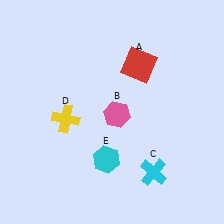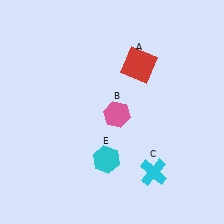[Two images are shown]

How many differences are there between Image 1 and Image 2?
There is 1 difference between the two images.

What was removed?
The yellow cross (D) was removed in Image 2.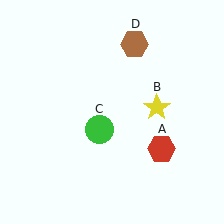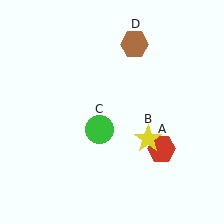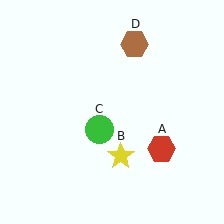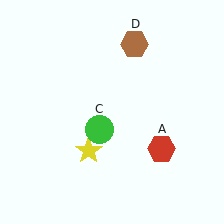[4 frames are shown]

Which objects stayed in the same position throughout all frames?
Red hexagon (object A) and green circle (object C) and brown hexagon (object D) remained stationary.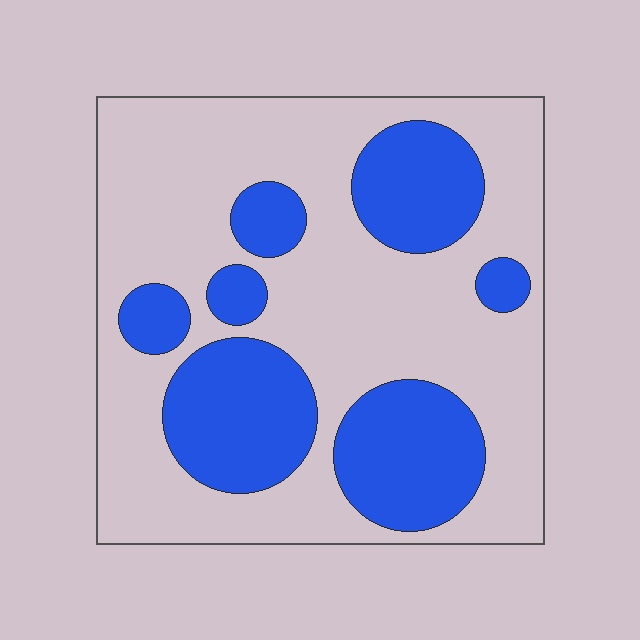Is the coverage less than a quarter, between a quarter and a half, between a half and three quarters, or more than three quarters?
Between a quarter and a half.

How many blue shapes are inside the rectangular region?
7.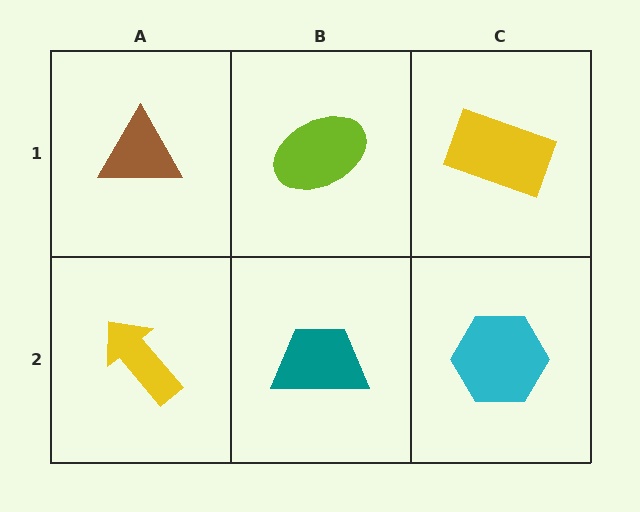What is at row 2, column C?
A cyan hexagon.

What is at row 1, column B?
A lime ellipse.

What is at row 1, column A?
A brown triangle.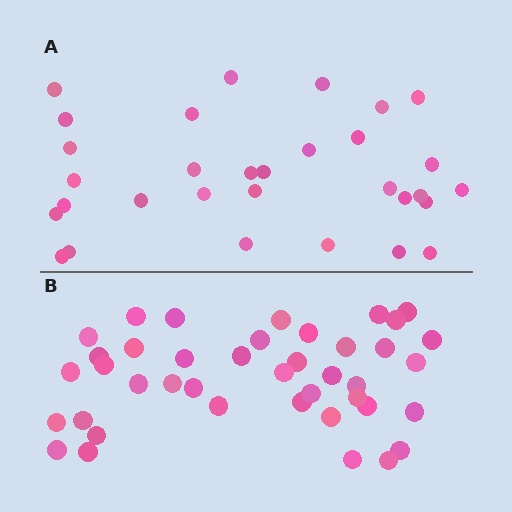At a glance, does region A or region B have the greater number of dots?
Region B (the bottom region) has more dots.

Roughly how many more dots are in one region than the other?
Region B has roughly 10 or so more dots than region A.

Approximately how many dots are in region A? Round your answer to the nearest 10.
About 30 dots. (The exact count is 31, which rounds to 30.)